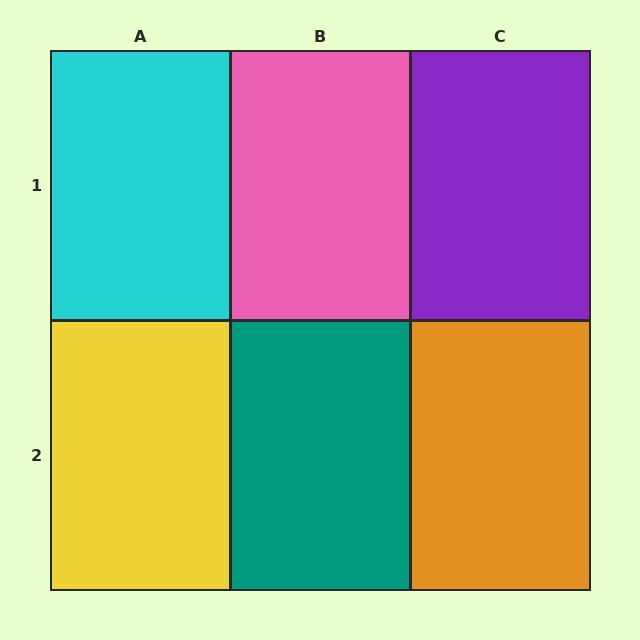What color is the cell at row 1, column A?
Cyan.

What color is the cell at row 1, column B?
Pink.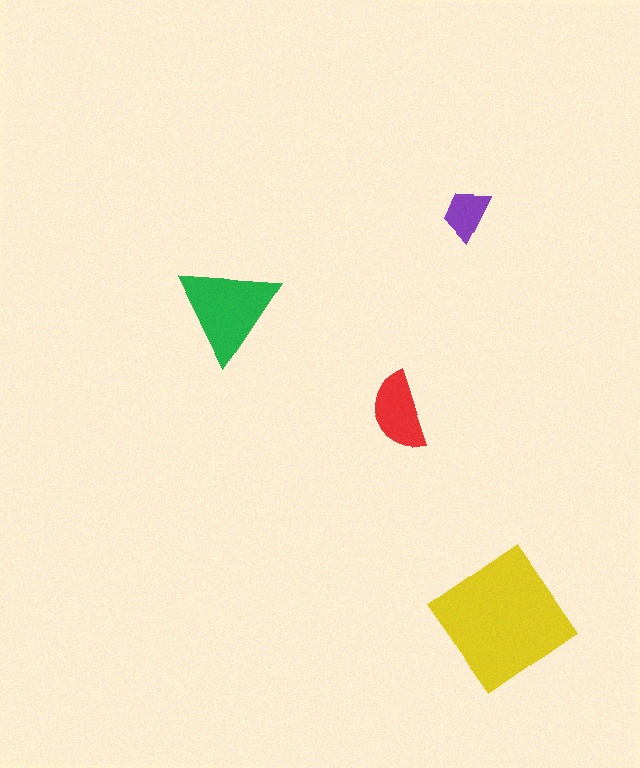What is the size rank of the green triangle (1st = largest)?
2nd.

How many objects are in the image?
There are 4 objects in the image.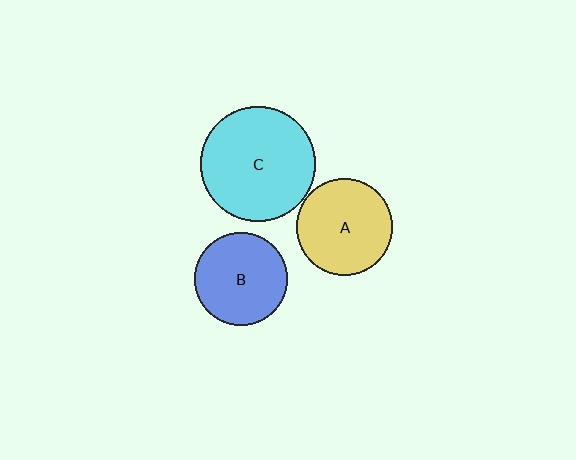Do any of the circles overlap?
No, none of the circles overlap.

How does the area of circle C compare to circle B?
Approximately 1.5 times.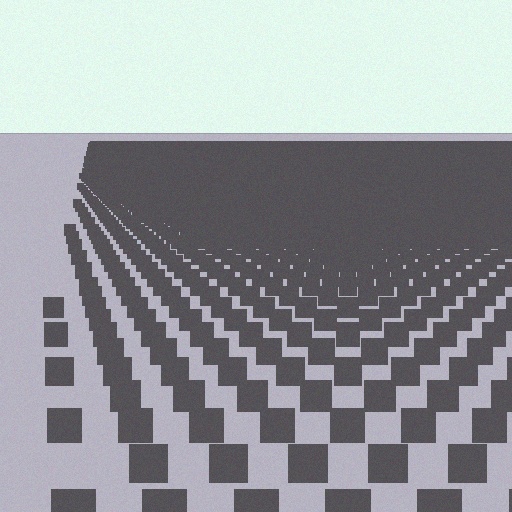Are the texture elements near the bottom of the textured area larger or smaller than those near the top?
Larger. Near the bottom, elements are closer to the viewer and appear at a bigger on-screen size.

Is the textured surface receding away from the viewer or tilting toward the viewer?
The surface is receding away from the viewer. Texture elements get smaller and denser toward the top.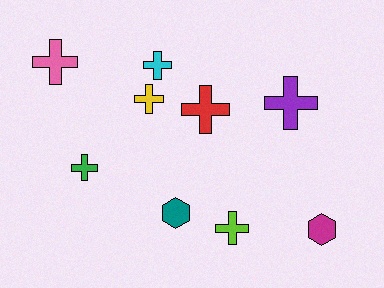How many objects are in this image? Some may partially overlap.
There are 9 objects.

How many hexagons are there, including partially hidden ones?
There are 2 hexagons.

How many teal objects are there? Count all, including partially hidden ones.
There is 1 teal object.